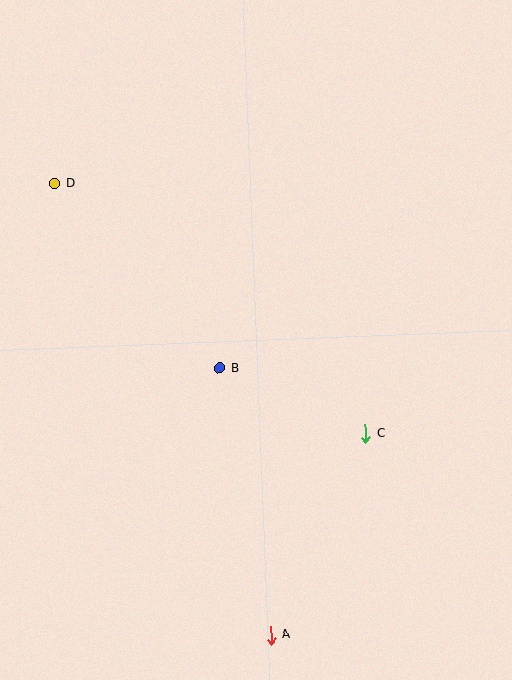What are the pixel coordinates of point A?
Point A is at (271, 635).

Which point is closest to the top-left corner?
Point D is closest to the top-left corner.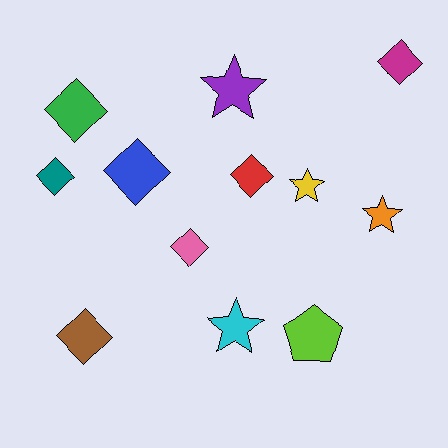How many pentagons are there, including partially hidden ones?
There is 1 pentagon.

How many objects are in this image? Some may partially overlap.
There are 12 objects.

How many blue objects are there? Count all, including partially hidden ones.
There is 1 blue object.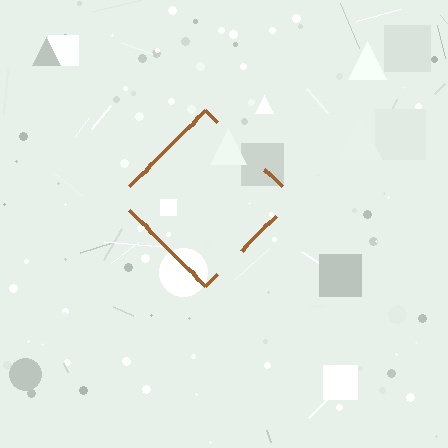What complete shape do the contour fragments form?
The contour fragments form a diamond.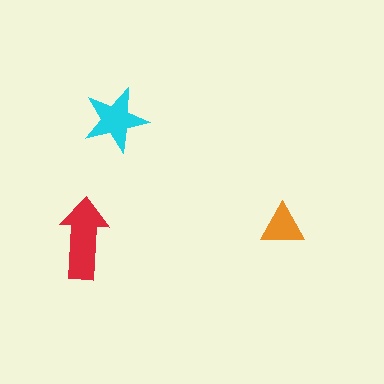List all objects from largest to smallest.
The red arrow, the cyan star, the orange triangle.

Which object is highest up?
The cyan star is topmost.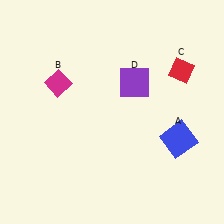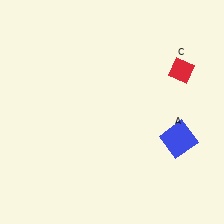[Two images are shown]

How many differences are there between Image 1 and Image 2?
There are 2 differences between the two images.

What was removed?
The magenta diamond (B), the purple square (D) were removed in Image 2.